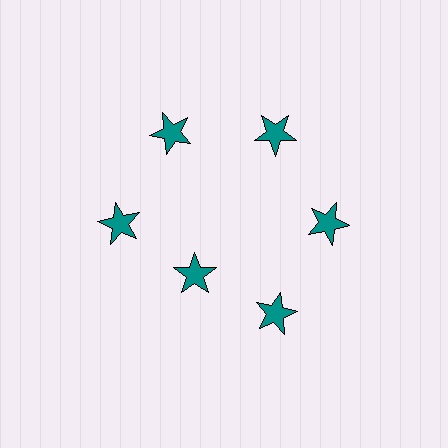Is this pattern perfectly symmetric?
No. The 6 teal stars are arranged in a ring, but one element near the 7 o'clock position is pulled inward toward the center, breaking the 6-fold rotational symmetry.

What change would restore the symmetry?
The symmetry would be restored by moving it outward, back onto the ring so that all 6 stars sit at equal angles and equal distance from the center.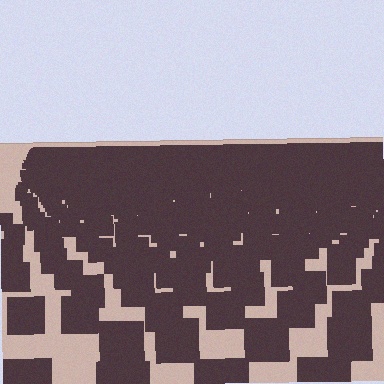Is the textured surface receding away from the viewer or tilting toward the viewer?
The surface is receding away from the viewer. Texture elements get smaller and denser toward the top.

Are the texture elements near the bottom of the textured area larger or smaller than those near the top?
Larger. Near the bottom, elements are closer to the viewer and appear at a bigger on-screen size.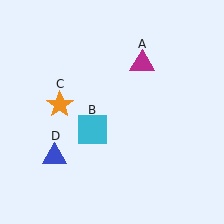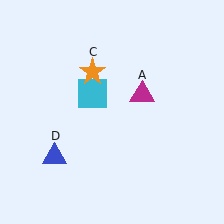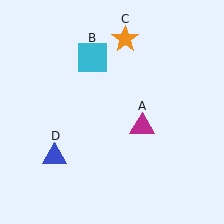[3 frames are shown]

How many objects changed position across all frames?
3 objects changed position: magenta triangle (object A), cyan square (object B), orange star (object C).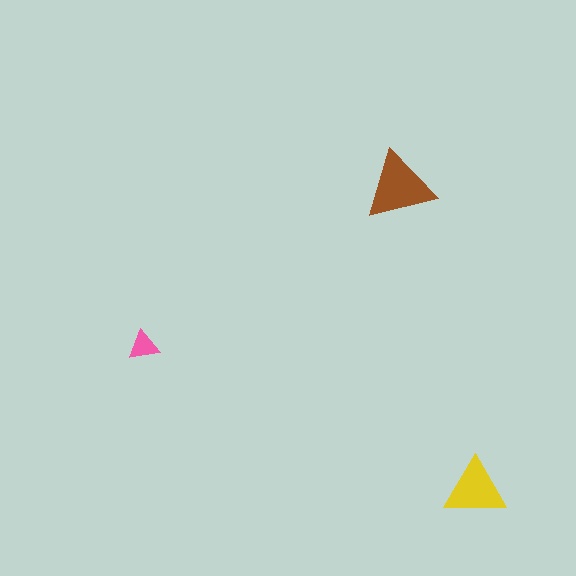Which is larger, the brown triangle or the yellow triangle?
The brown one.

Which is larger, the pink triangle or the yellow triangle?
The yellow one.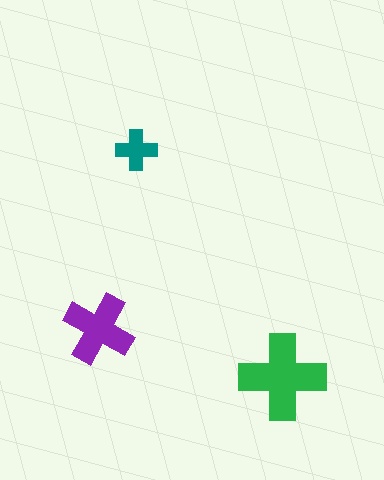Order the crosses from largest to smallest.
the green one, the purple one, the teal one.